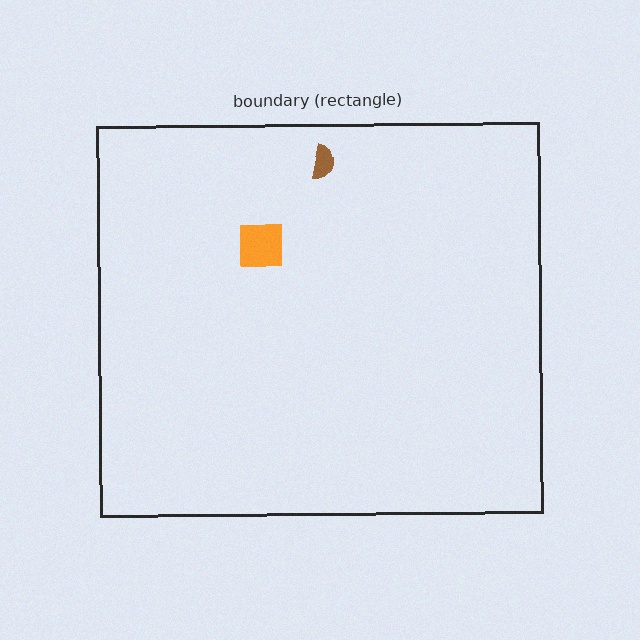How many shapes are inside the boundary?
2 inside, 0 outside.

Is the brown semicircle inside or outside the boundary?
Inside.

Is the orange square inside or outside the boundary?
Inside.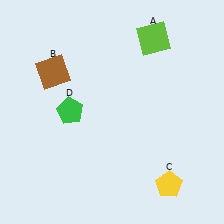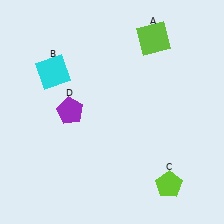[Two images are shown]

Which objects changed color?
B changed from brown to cyan. C changed from yellow to lime. D changed from green to purple.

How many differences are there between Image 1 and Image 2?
There are 3 differences between the two images.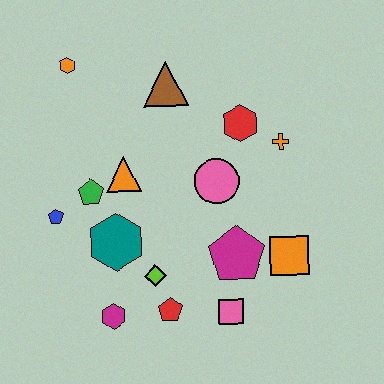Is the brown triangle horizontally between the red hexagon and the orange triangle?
Yes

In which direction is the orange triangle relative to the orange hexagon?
The orange triangle is below the orange hexagon.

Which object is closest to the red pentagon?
The lime diamond is closest to the red pentagon.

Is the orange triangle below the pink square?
No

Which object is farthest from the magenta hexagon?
The orange hexagon is farthest from the magenta hexagon.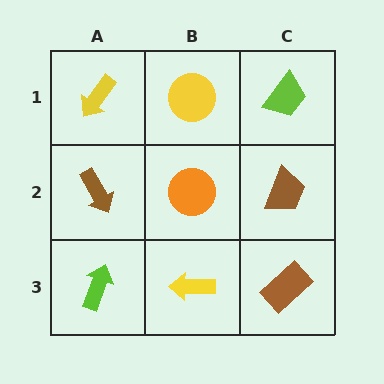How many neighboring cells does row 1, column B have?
3.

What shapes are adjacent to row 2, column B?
A yellow circle (row 1, column B), a yellow arrow (row 3, column B), a brown arrow (row 2, column A), a brown trapezoid (row 2, column C).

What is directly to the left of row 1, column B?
A yellow arrow.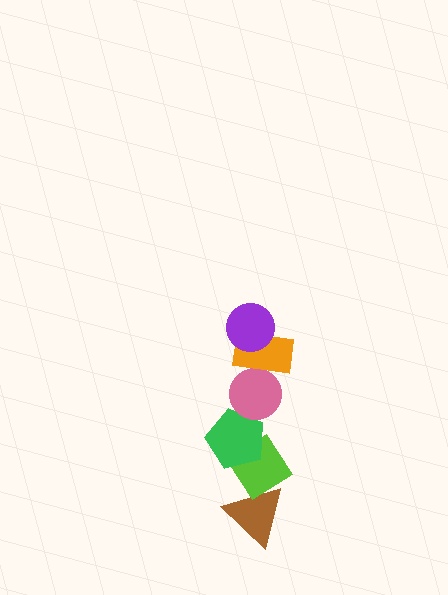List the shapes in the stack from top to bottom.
From top to bottom: the purple circle, the orange rectangle, the pink circle, the green pentagon, the lime diamond, the brown triangle.